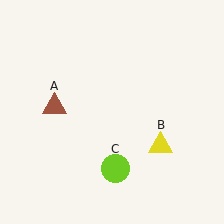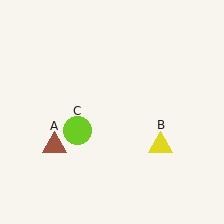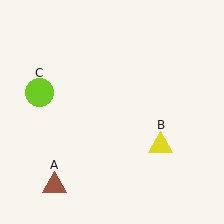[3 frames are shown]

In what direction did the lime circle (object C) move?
The lime circle (object C) moved up and to the left.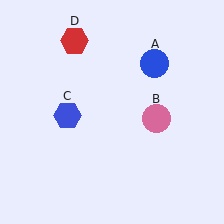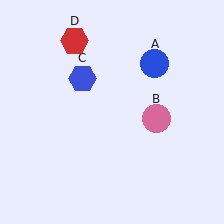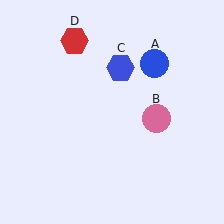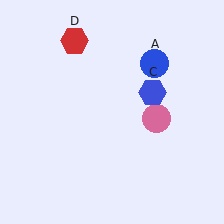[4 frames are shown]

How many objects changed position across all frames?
1 object changed position: blue hexagon (object C).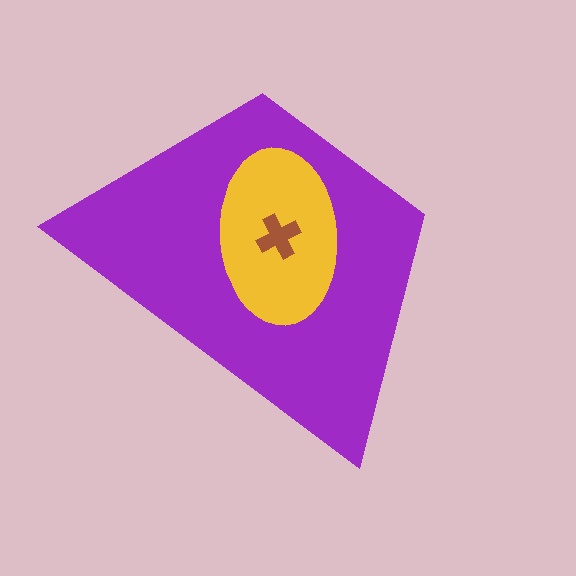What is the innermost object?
The brown cross.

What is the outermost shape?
The purple trapezoid.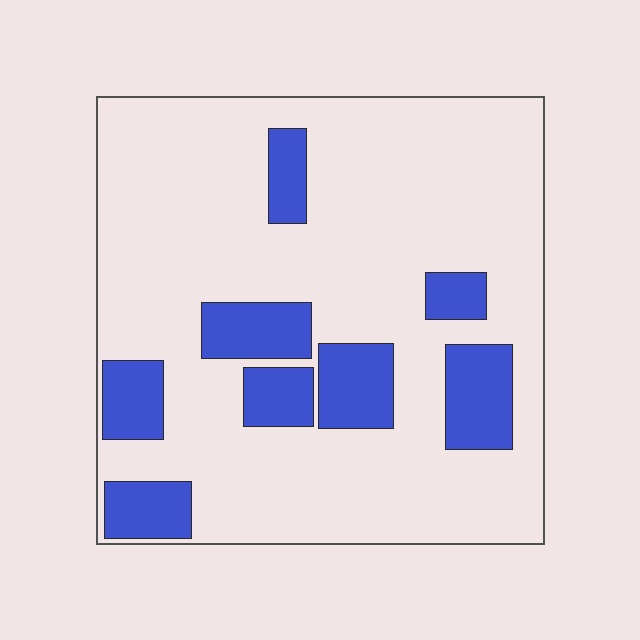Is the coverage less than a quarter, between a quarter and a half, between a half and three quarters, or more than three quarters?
Less than a quarter.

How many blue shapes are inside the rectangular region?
8.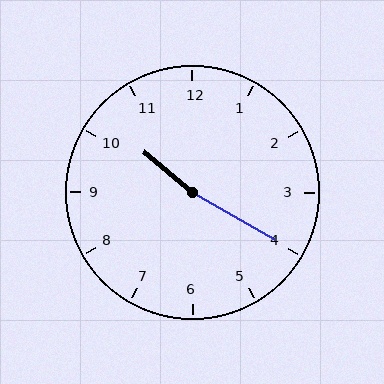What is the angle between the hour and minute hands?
Approximately 170 degrees.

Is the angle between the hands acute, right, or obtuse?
It is obtuse.